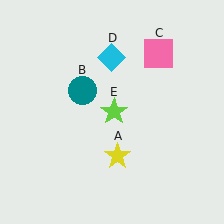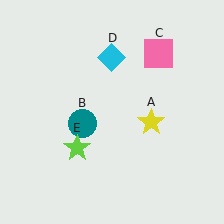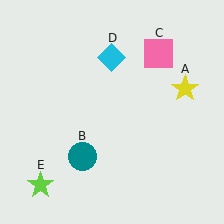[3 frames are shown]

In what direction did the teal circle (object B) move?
The teal circle (object B) moved down.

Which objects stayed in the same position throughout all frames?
Pink square (object C) and cyan diamond (object D) remained stationary.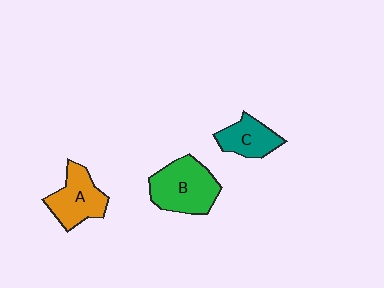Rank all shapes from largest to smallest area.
From largest to smallest: B (green), A (orange), C (teal).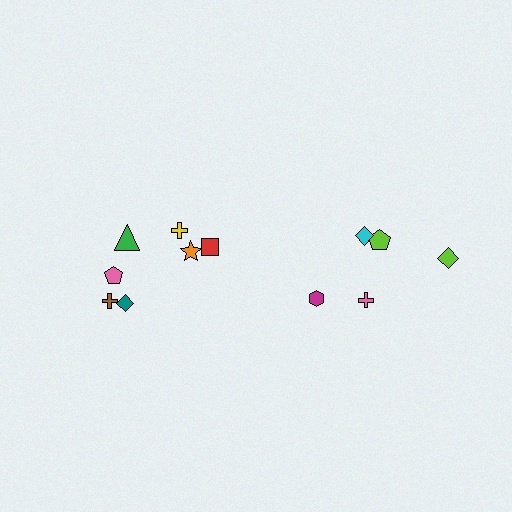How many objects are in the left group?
There are 7 objects.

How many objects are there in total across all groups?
There are 12 objects.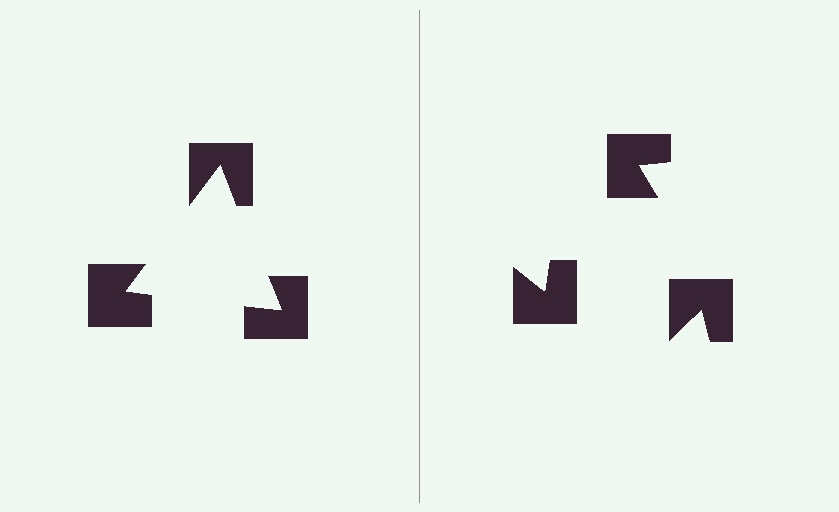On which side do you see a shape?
An illusory triangle appears on the left side. On the right side the wedge cuts are rotated, so no coherent shape forms.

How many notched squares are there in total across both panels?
6 — 3 on each side.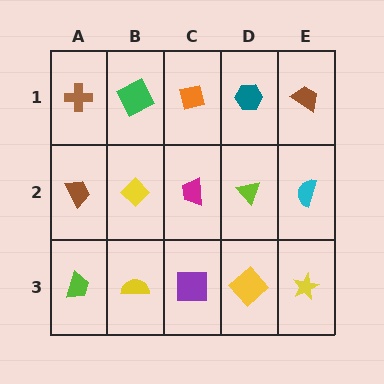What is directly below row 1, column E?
A cyan semicircle.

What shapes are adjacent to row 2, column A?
A brown cross (row 1, column A), a lime trapezoid (row 3, column A), a yellow diamond (row 2, column B).